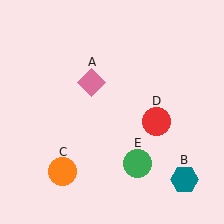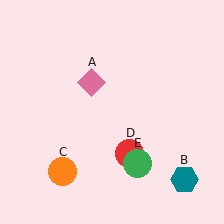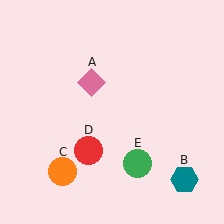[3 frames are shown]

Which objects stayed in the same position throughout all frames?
Pink diamond (object A) and teal hexagon (object B) and orange circle (object C) and green circle (object E) remained stationary.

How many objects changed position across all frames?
1 object changed position: red circle (object D).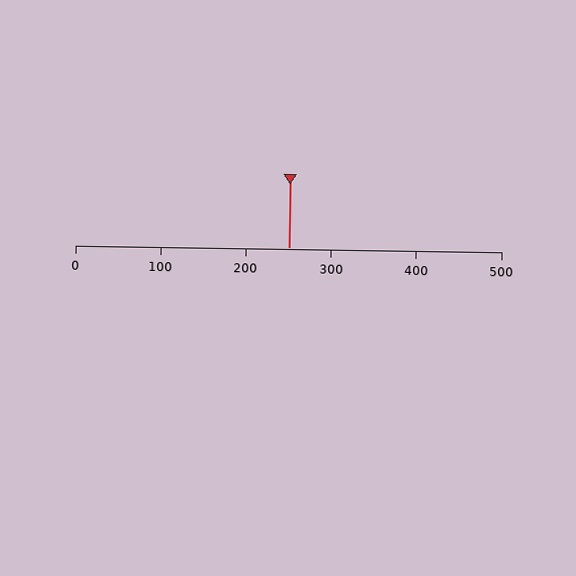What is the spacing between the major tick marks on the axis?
The major ticks are spaced 100 apart.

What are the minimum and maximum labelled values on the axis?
The axis runs from 0 to 500.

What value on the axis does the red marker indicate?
The marker indicates approximately 250.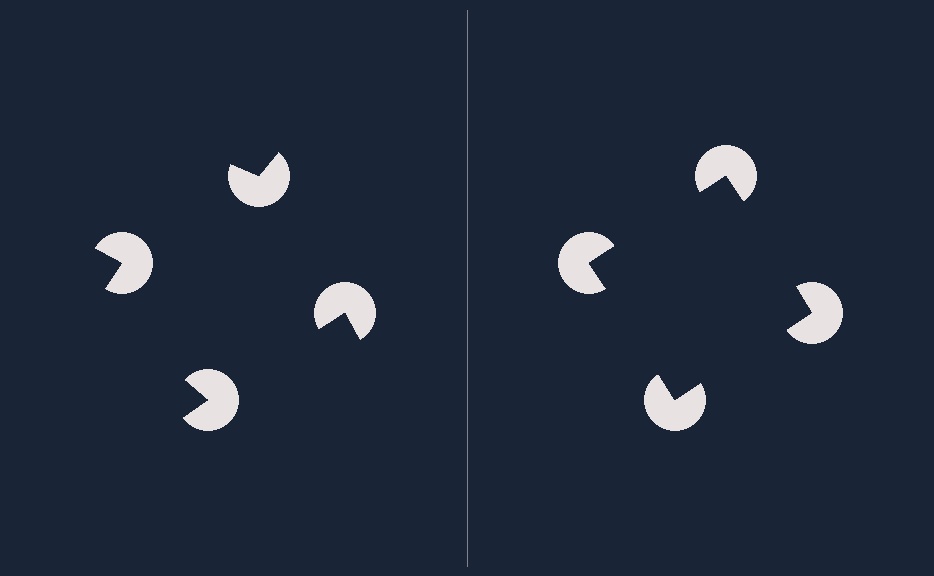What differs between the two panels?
The pac-man discs are positioned identically on both sides; only the wedge orientations differ. On the right they align to a square; on the left they are misaligned.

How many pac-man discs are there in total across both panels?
8 — 4 on each side.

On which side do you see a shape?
An illusory square appears on the right side. On the left side the wedge cuts are rotated, so no coherent shape forms.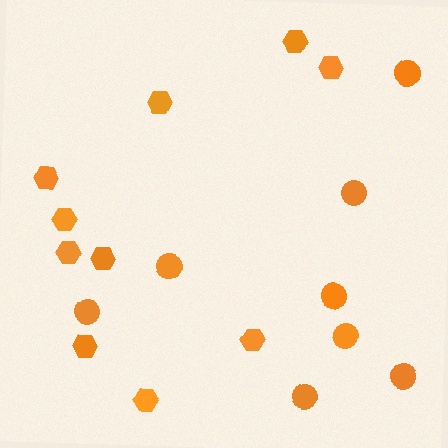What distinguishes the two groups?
There are 2 groups: one group of hexagons (10) and one group of circles (8).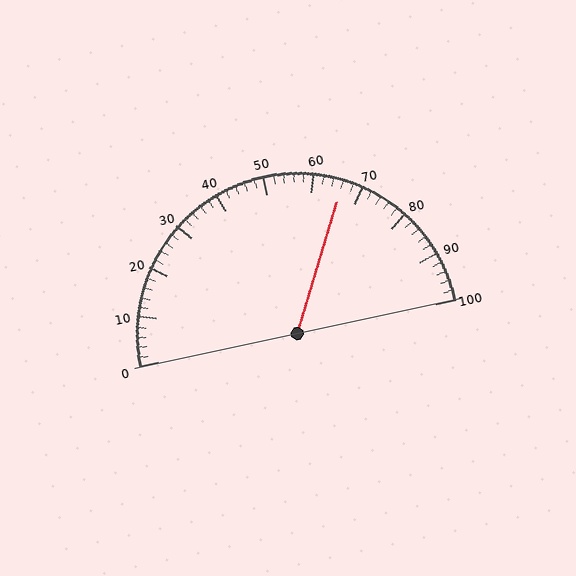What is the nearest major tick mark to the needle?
The nearest major tick mark is 70.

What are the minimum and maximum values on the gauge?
The gauge ranges from 0 to 100.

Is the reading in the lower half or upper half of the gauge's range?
The reading is in the upper half of the range (0 to 100).